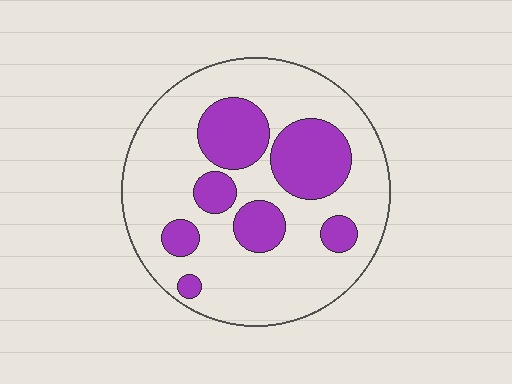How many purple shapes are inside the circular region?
7.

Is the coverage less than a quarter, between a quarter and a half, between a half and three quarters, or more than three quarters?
Between a quarter and a half.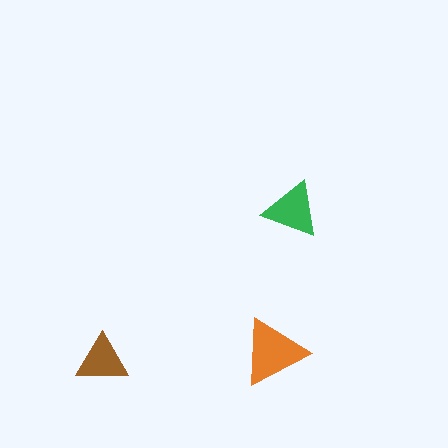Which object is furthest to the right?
The green triangle is rightmost.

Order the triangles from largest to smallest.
the orange one, the green one, the brown one.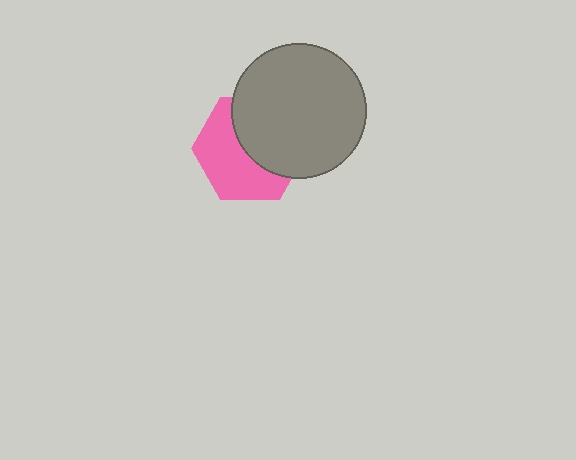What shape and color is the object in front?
The object in front is a gray circle.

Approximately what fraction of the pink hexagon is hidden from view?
Roughly 48% of the pink hexagon is hidden behind the gray circle.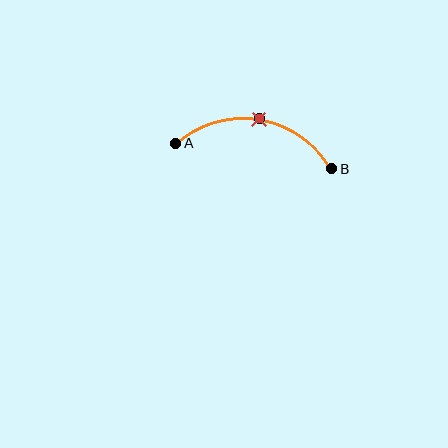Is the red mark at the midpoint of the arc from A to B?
Yes. The red mark lies on the arc at equal arc-length from both A and B — it is the arc midpoint.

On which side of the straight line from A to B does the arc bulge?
The arc bulges above the straight line connecting A and B.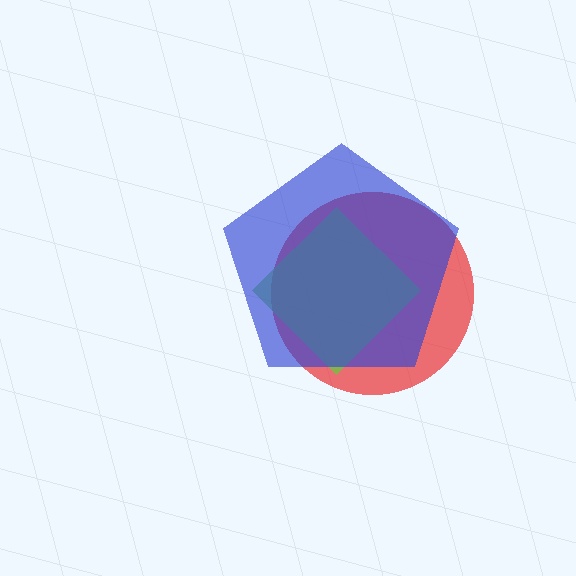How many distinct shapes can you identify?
There are 3 distinct shapes: a red circle, a lime diamond, a blue pentagon.